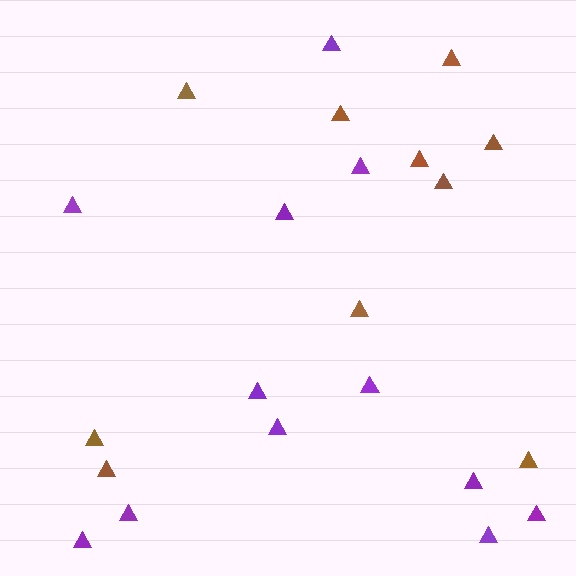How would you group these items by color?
There are 2 groups: one group of brown triangles (10) and one group of purple triangles (12).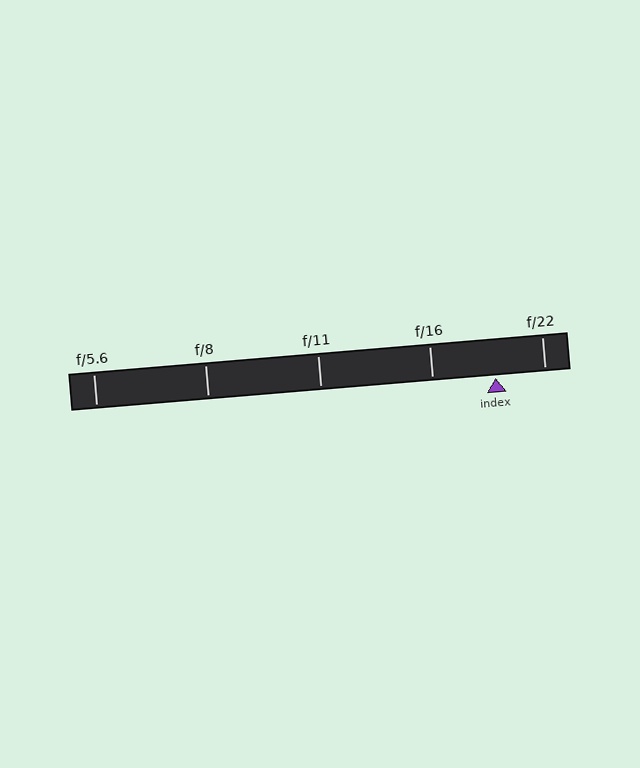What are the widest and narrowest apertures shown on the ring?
The widest aperture shown is f/5.6 and the narrowest is f/22.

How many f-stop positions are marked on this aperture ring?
There are 5 f-stop positions marked.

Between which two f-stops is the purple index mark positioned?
The index mark is between f/16 and f/22.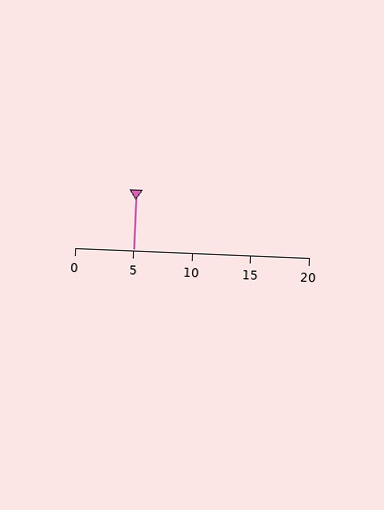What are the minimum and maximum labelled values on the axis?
The axis runs from 0 to 20.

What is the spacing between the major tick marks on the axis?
The major ticks are spaced 5 apart.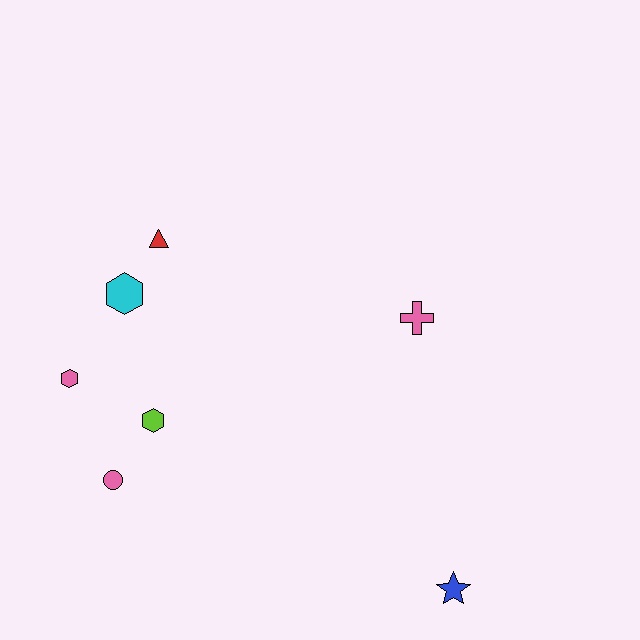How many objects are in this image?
There are 7 objects.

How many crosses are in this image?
There is 1 cross.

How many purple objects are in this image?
There are no purple objects.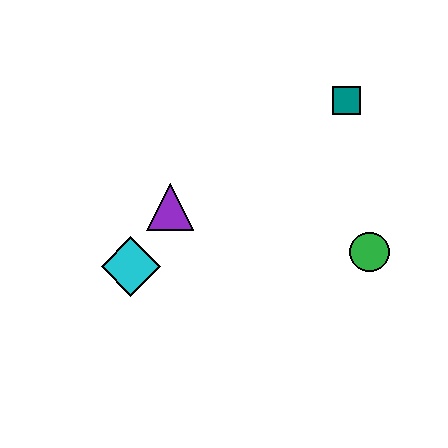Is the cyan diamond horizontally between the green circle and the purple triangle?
No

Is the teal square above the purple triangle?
Yes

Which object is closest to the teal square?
The green circle is closest to the teal square.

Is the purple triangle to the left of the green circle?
Yes